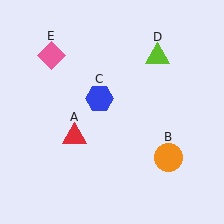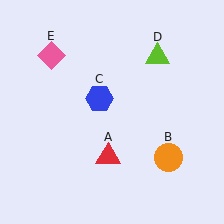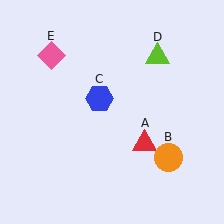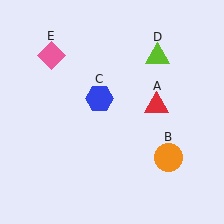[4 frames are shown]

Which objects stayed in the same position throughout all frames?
Orange circle (object B) and blue hexagon (object C) and lime triangle (object D) and pink diamond (object E) remained stationary.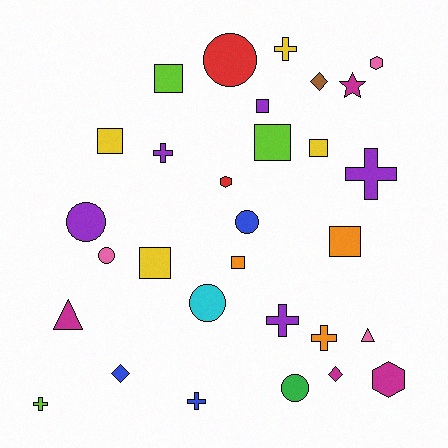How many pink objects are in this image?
There are 3 pink objects.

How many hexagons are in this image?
There are 3 hexagons.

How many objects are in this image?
There are 30 objects.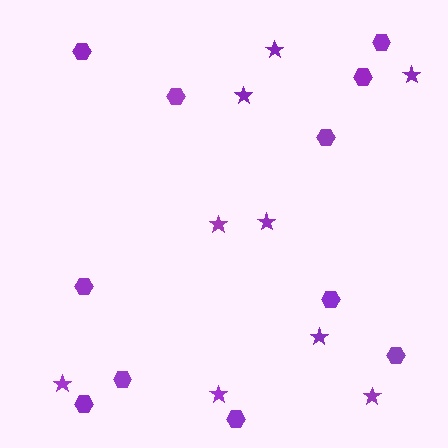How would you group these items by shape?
There are 2 groups: one group of stars (9) and one group of hexagons (11).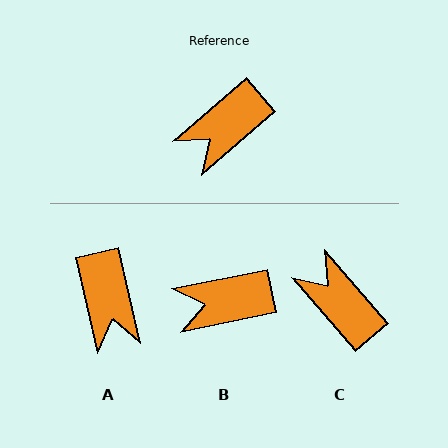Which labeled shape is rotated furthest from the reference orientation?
C, about 90 degrees away.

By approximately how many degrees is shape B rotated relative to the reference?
Approximately 29 degrees clockwise.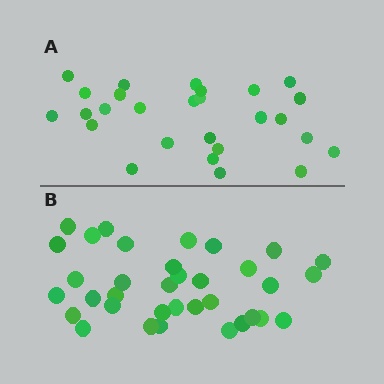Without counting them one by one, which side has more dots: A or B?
Region B (the bottom region) has more dots.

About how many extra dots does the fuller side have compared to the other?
Region B has roughly 8 or so more dots than region A.